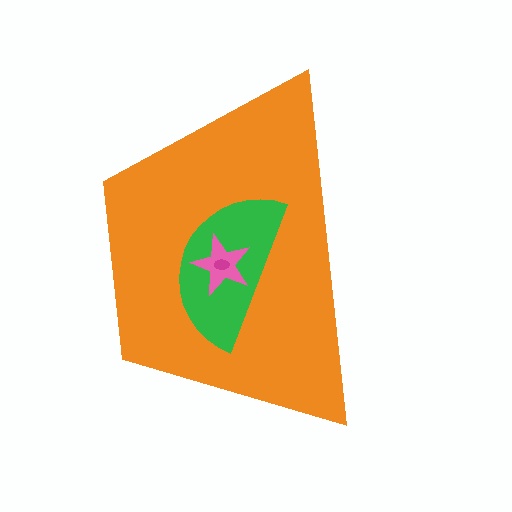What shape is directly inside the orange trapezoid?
The green semicircle.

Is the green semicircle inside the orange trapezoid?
Yes.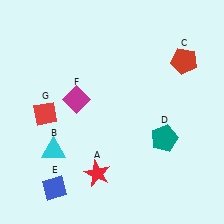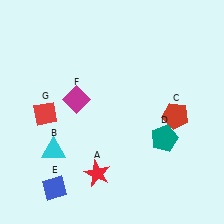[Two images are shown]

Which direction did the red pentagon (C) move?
The red pentagon (C) moved down.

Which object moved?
The red pentagon (C) moved down.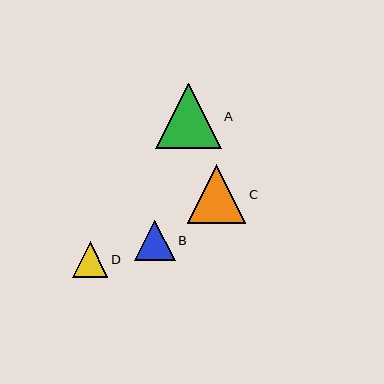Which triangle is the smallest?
Triangle D is the smallest with a size of approximately 36 pixels.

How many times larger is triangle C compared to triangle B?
Triangle C is approximately 1.5 times the size of triangle B.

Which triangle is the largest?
Triangle A is the largest with a size of approximately 66 pixels.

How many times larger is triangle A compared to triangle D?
Triangle A is approximately 1.8 times the size of triangle D.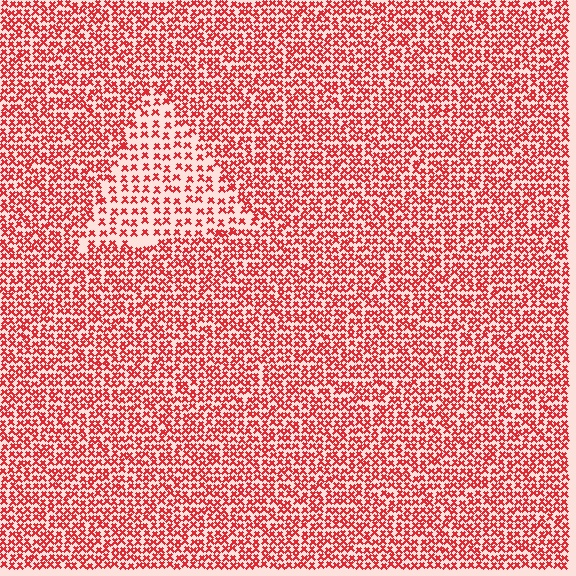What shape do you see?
I see a triangle.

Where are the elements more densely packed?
The elements are more densely packed outside the triangle boundary.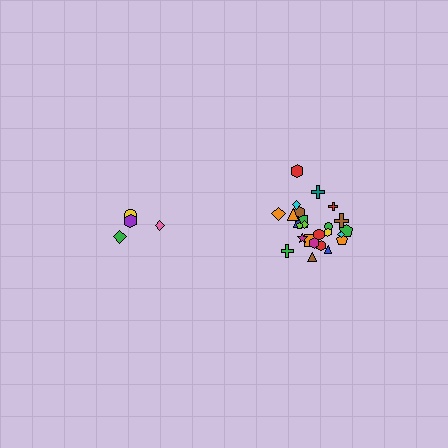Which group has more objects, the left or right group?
The right group.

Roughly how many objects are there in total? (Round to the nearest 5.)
Roughly 30 objects in total.